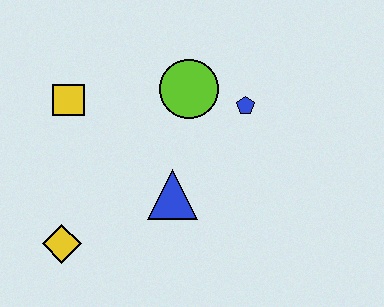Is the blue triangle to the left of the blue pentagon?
Yes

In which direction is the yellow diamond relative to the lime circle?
The yellow diamond is below the lime circle.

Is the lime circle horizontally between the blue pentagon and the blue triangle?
Yes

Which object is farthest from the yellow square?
The blue pentagon is farthest from the yellow square.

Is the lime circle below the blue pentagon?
No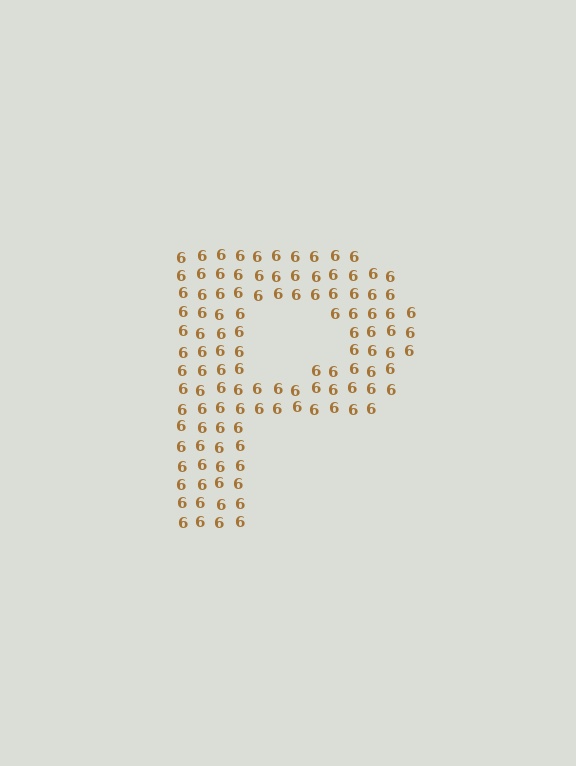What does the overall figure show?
The overall figure shows the letter P.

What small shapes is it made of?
It is made of small digit 6's.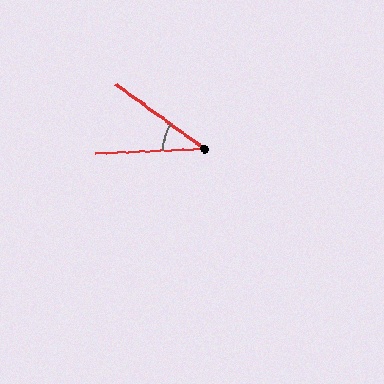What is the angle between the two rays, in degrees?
Approximately 38 degrees.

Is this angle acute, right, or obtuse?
It is acute.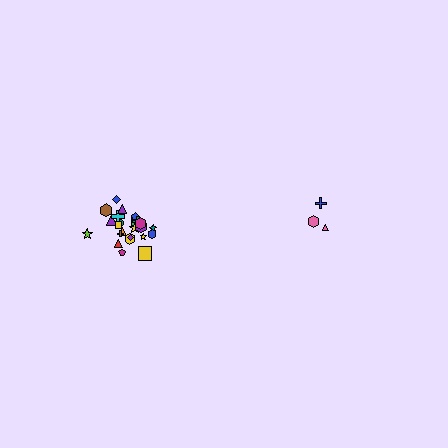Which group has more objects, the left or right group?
The left group.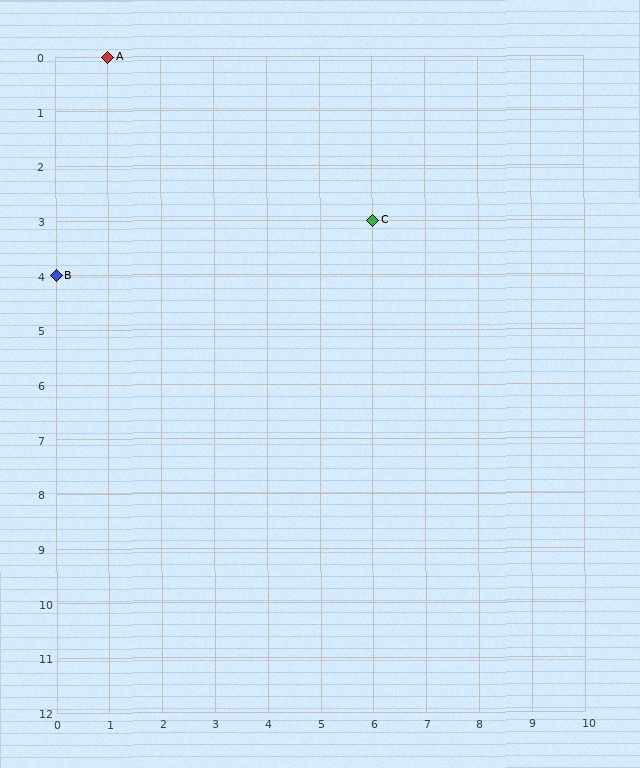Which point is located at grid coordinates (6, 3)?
Point C is at (6, 3).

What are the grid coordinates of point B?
Point B is at grid coordinates (0, 4).